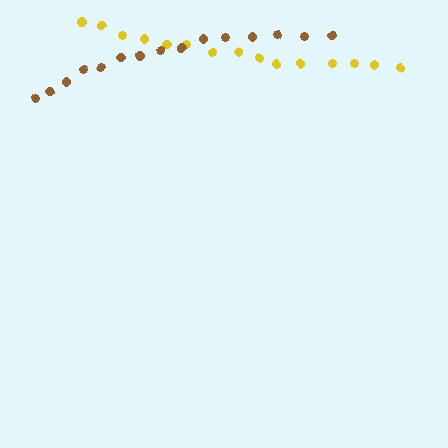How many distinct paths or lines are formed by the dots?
There are 2 distinct paths.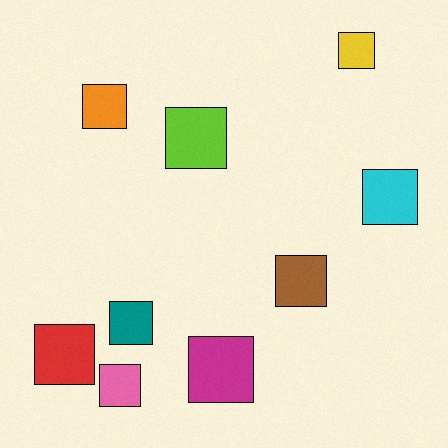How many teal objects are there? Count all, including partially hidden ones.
There is 1 teal object.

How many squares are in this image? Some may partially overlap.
There are 9 squares.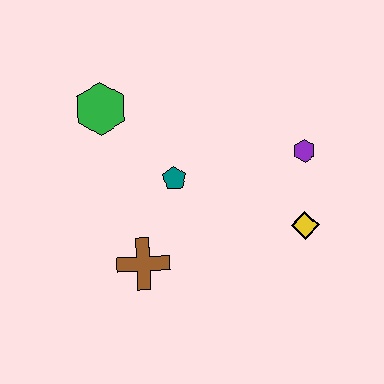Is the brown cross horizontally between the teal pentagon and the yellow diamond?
No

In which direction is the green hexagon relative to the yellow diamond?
The green hexagon is to the left of the yellow diamond.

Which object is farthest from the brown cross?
The purple hexagon is farthest from the brown cross.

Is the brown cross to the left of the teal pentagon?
Yes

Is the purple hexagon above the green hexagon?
No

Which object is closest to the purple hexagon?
The yellow diamond is closest to the purple hexagon.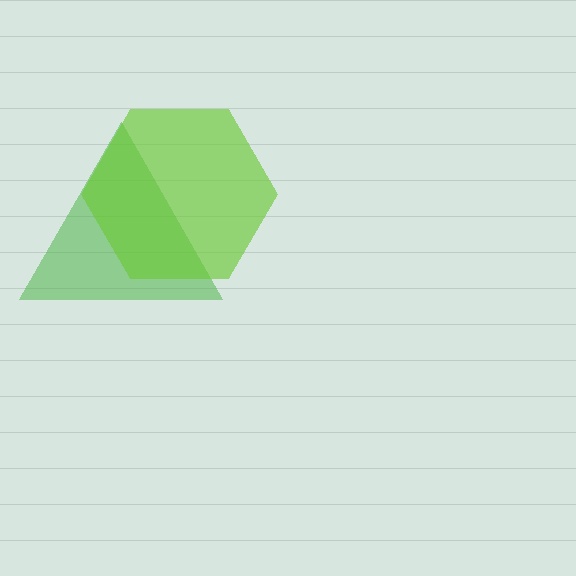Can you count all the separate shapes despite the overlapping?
Yes, there are 2 separate shapes.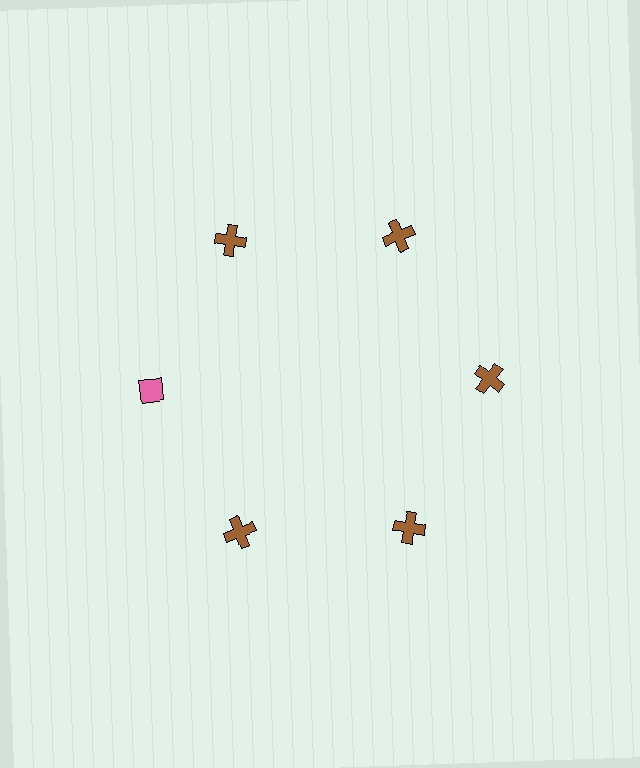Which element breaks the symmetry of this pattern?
The pink diamond at roughly the 9 o'clock position breaks the symmetry. All other shapes are brown crosses.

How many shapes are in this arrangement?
There are 6 shapes arranged in a ring pattern.